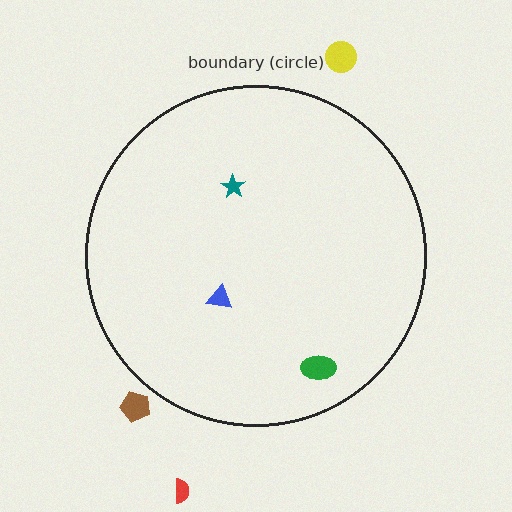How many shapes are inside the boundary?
3 inside, 3 outside.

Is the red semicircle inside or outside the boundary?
Outside.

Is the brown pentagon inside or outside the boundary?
Outside.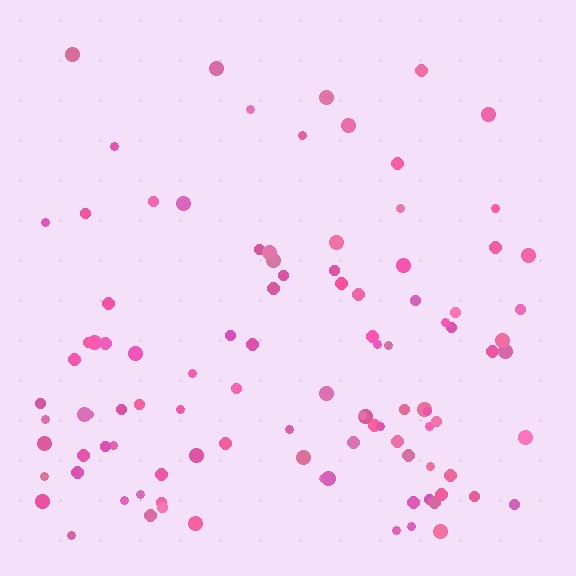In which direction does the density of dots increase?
From top to bottom, with the bottom side densest.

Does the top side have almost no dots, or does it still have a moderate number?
Still a moderate number, just noticeably fewer than the bottom.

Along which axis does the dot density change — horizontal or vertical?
Vertical.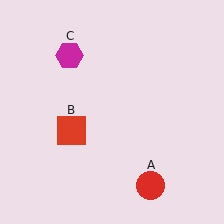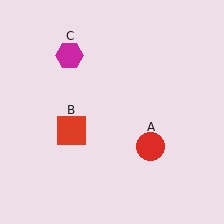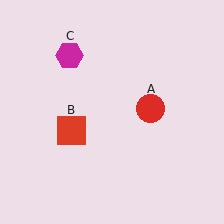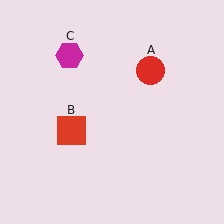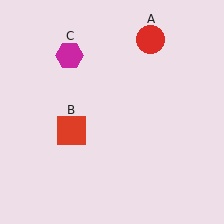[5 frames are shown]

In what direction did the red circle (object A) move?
The red circle (object A) moved up.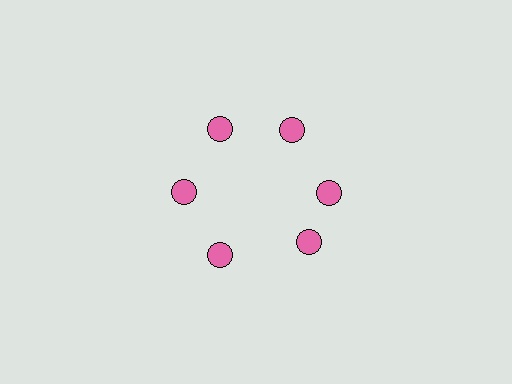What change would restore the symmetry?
The symmetry would be restored by rotating it back into even spacing with its neighbors so that all 6 circles sit at equal angles and equal distance from the center.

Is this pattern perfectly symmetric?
No. The 6 pink circles are arranged in a ring, but one element near the 5 o'clock position is rotated out of alignment along the ring, breaking the 6-fold rotational symmetry.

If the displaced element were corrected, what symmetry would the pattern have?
It would have 6-fold rotational symmetry — the pattern would map onto itself every 60 degrees.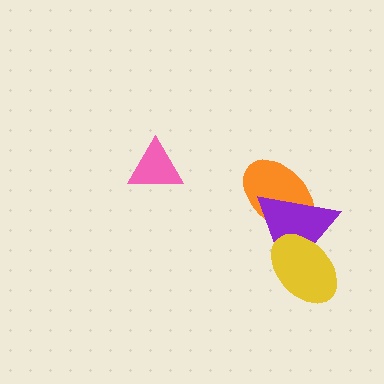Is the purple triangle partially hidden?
Yes, it is partially covered by another shape.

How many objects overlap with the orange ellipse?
1 object overlaps with the orange ellipse.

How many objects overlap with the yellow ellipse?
1 object overlaps with the yellow ellipse.